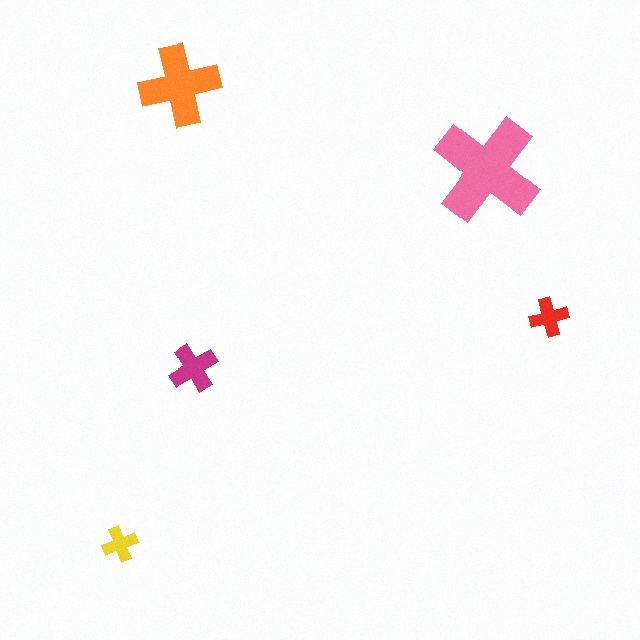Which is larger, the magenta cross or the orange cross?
The orange one.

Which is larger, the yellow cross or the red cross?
The red one.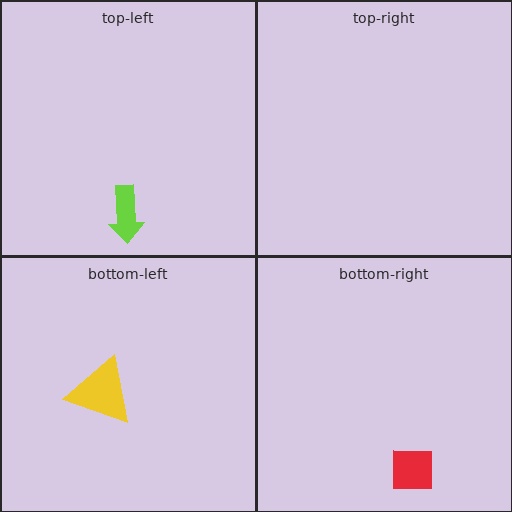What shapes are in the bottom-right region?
The red square.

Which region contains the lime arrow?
The top-left region.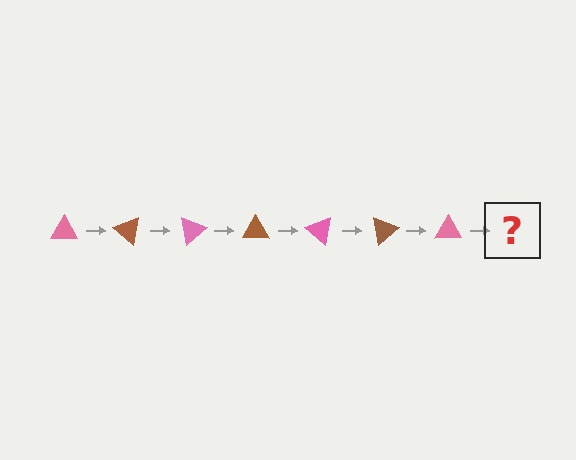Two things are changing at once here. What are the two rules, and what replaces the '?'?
The two rules are that it rotates 40 degrees each step and the color cycles through pink and brown. The '?' should be a brown triangle, rotated 280 degrees from the start.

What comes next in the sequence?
The next element should be a brown triangle, rotated 280 degrees from the start.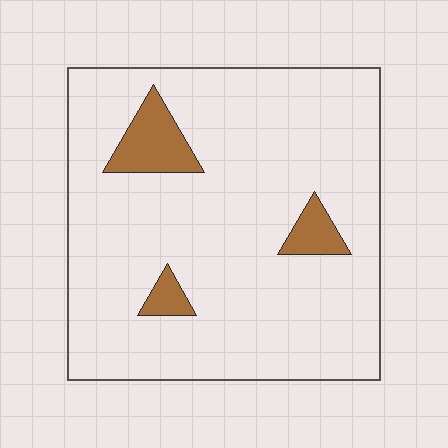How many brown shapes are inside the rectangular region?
3.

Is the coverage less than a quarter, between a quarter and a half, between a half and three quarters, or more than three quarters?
Less than a quarter.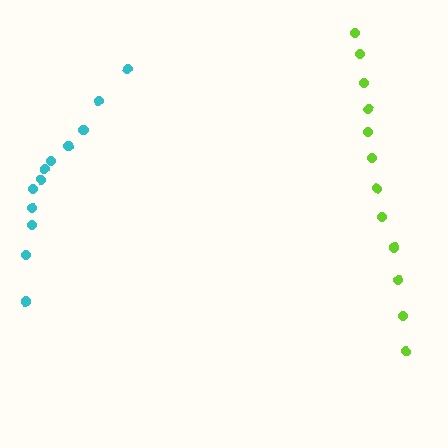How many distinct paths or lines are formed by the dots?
There are 2 distinct paths.